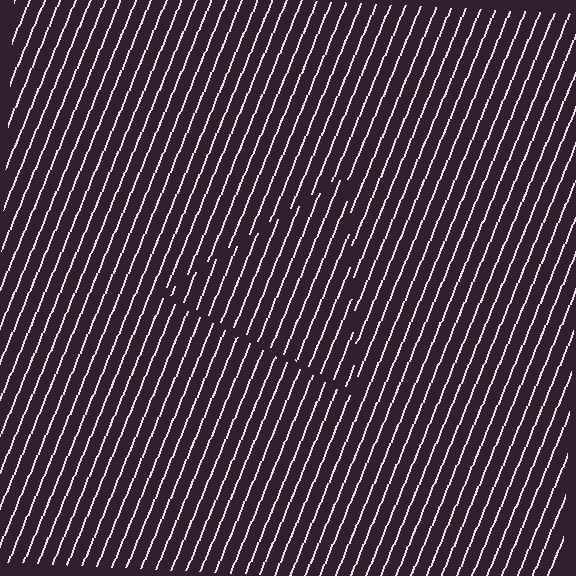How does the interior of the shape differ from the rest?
The interior of the shape contains the same grating, shifted by half a period — the contour is defined by the phase discontinuity where line-ends from the inner and outer gratings abut.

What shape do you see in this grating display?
An illusory triangle. The interior of the shape contains the same grating, shifted by half a period — the contour is defined by the phase discontinuity where line-ends from the inner and outer gratings abut.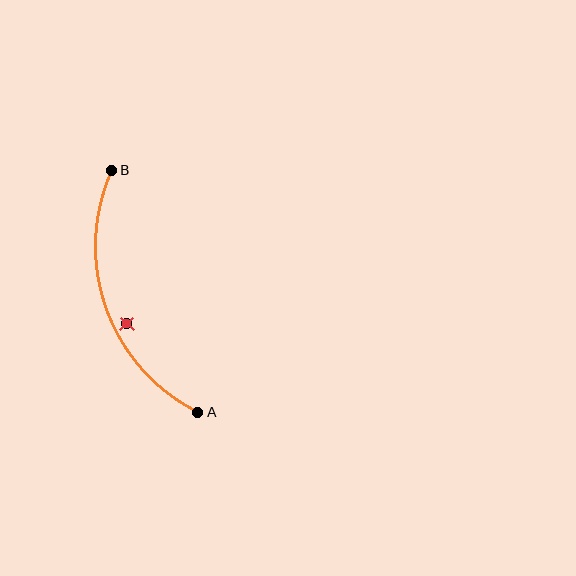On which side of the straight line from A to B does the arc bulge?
The arc bulges to the left of the straight line connecting A and B.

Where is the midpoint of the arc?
The arc midpoint is the point on the curve farthest from the straight line joining A and B. It sits to the left of that line.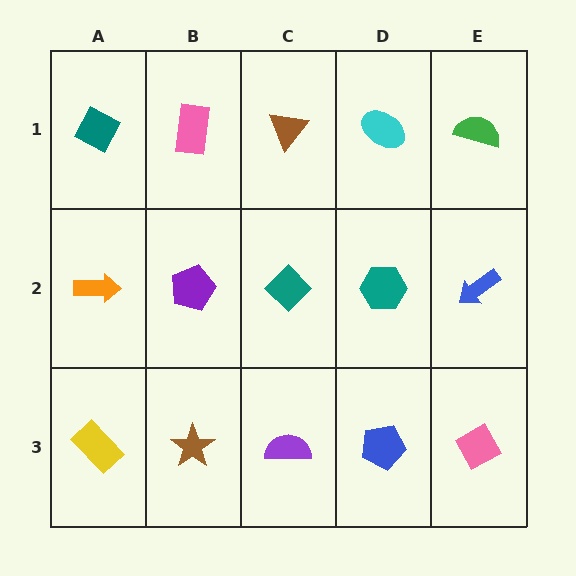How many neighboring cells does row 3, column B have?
3.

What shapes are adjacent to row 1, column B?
A purple pentagon (row 2, column B), a teal diamond (row 1, column A), a brown triangle (row 1, column C).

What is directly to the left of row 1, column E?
A cyan ellipse.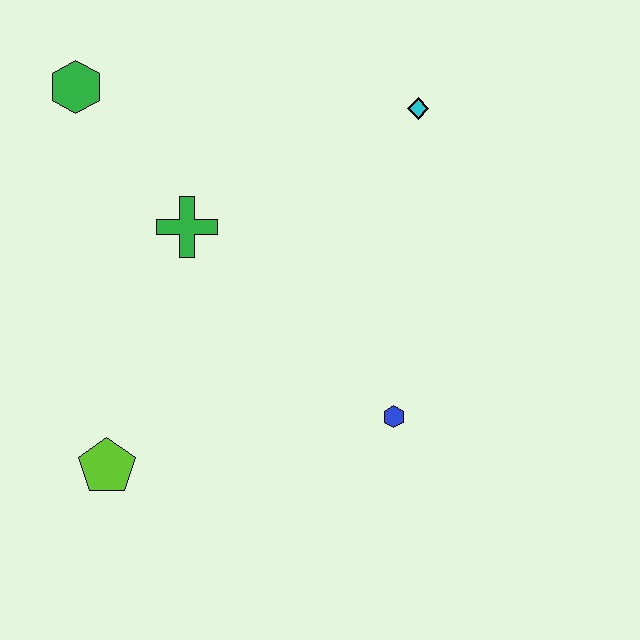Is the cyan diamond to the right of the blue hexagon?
Yes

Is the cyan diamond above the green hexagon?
No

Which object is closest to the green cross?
The green hexagon is closest to the green cross.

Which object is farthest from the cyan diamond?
The lime pentagon is farthest from the cyan diamond.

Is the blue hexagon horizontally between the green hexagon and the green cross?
No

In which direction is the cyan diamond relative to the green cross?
The cyan diamond is to the right of the green cross.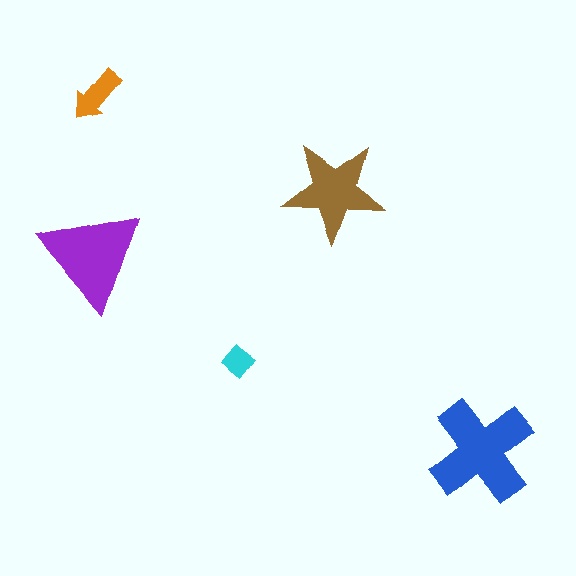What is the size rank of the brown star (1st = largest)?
3rd.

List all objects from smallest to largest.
The cyan diamond, the orange arrow, the brown star, the purple triangle, the blue cross.